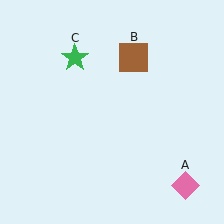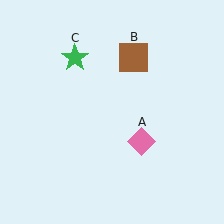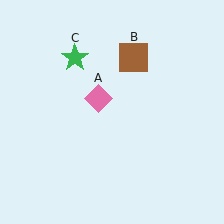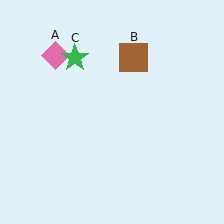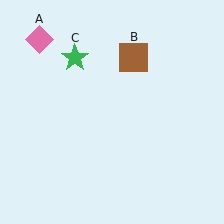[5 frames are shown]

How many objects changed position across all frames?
1 object changed position: pink diamond (object A).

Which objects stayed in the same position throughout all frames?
Brown square (object B) and green star (object C) remained stationary.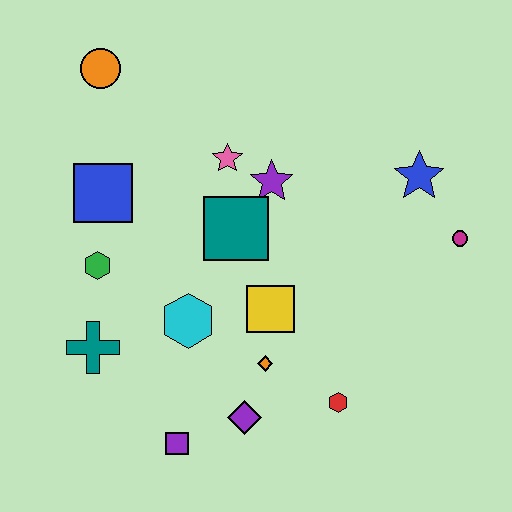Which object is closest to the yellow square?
The orange diamond is closest to the yellow square.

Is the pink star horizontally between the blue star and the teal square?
No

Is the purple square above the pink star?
No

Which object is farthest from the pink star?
The purple square is farthest from the pink star.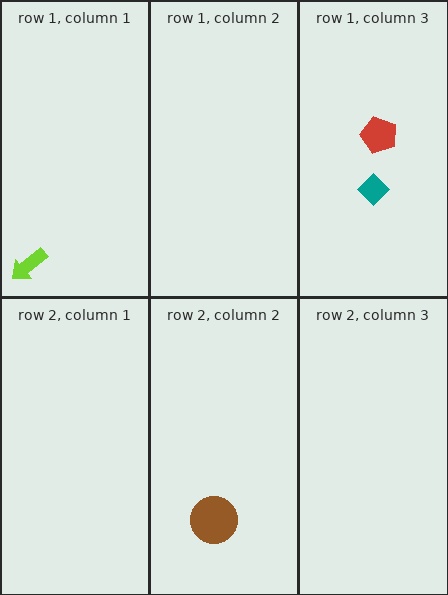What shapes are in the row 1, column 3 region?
The teal diamond, the red pentagon.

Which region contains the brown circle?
The row 2, column 2 region.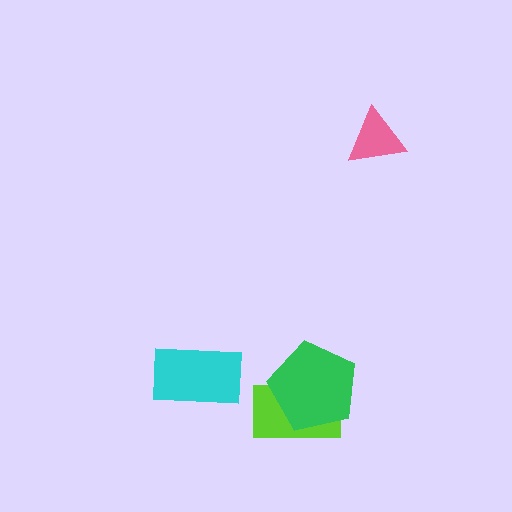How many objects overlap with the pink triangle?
0 objects overlap with the pink triangle.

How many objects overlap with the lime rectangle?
1 object overlaps with the lime rectangle.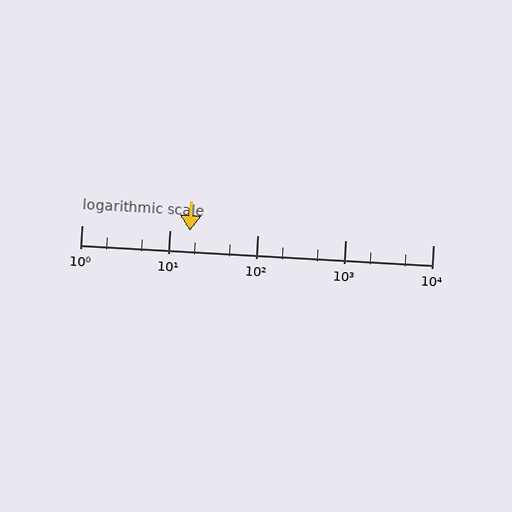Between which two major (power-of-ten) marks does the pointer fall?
The pointer is between 10 and 100.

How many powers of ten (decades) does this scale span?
The scale spans 4 decades, from 1 to 10000.